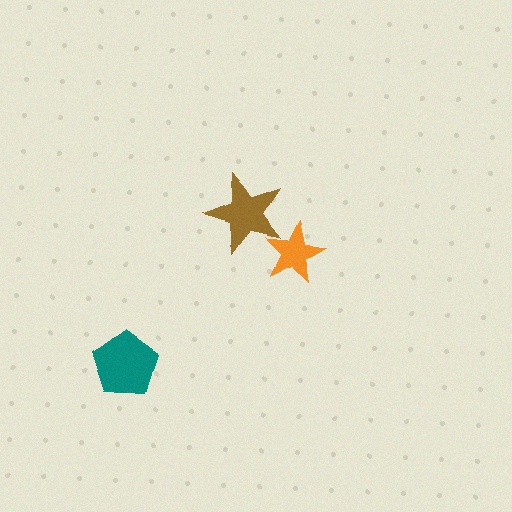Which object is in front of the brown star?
The orange star is in front of the brown star.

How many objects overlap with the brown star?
1 object overlaps with the brown star.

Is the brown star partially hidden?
Yes, it is partially covered by another shape.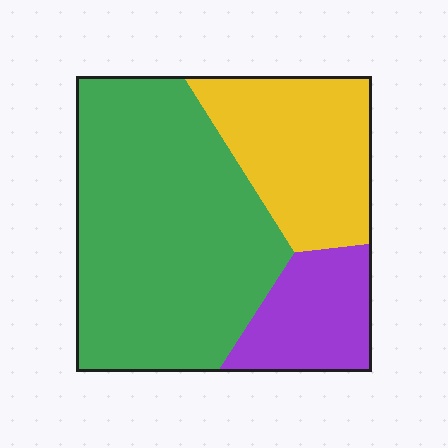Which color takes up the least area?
Purple, at roughly 15%.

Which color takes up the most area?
Green, at roughly 55%.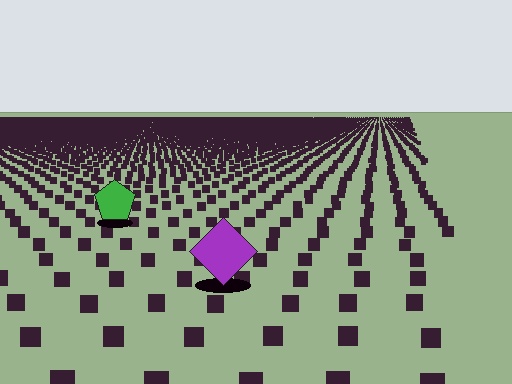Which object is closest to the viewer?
The purple diamond is closest. The texture marks near it are larger and more spread out.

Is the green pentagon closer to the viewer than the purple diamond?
No. The purple diamond is closer — you can tell from the texture gradient: the ground texture is coarser near it.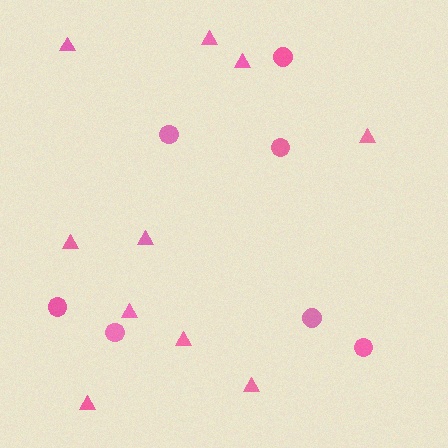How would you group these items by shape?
There are 2 groups: one group of circles (7) and one group of triangles (10).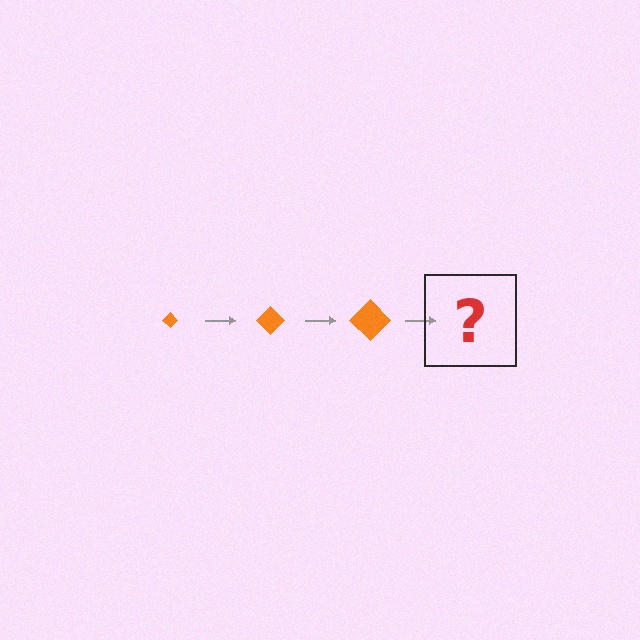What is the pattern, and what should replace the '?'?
The pattern is that the diamond gets progressively larger each step. The '?' should be an orange diamond, larger than the previous one.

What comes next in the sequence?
The next element should be an orange diamond, larger than the previous one.